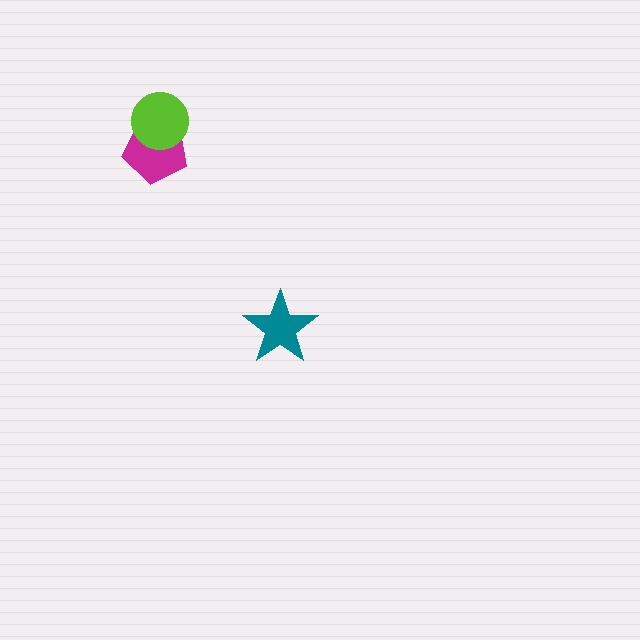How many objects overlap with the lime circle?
1 object overlaps with the lime circle.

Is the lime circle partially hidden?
No, no other shape covers it.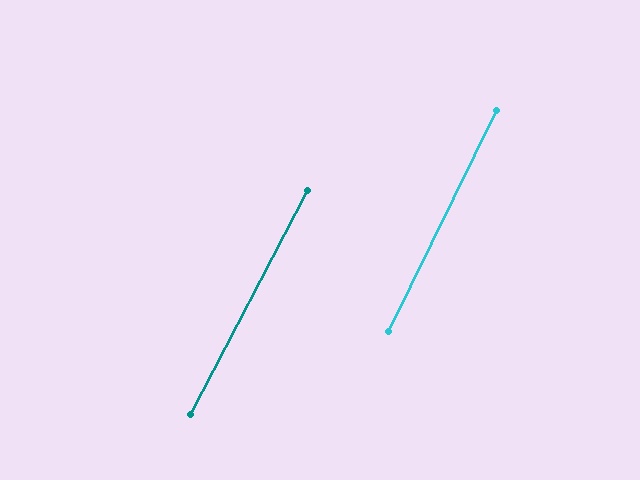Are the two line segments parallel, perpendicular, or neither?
Parallel — their directions differ by only 1.9°.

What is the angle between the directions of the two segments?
Approximately 2 degrees.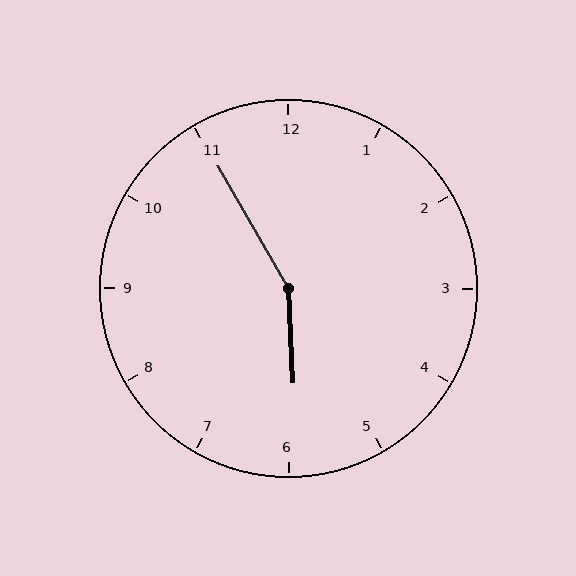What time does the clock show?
5:55.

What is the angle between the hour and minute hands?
Approximately 152 degrees.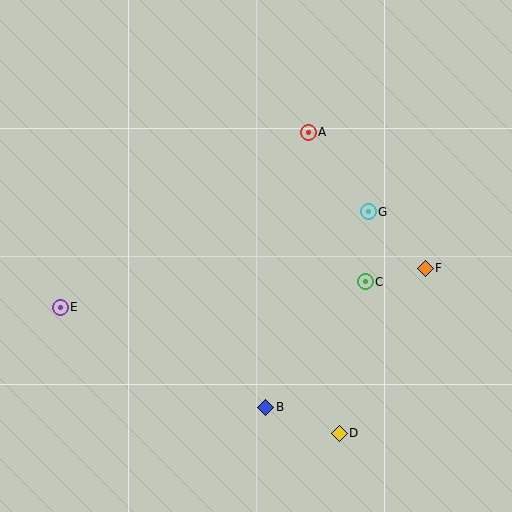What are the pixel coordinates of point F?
Point F is at (425, 268).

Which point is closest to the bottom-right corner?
Point D is closest to the bottom-right corner.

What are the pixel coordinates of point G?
Point G is at (368, 212).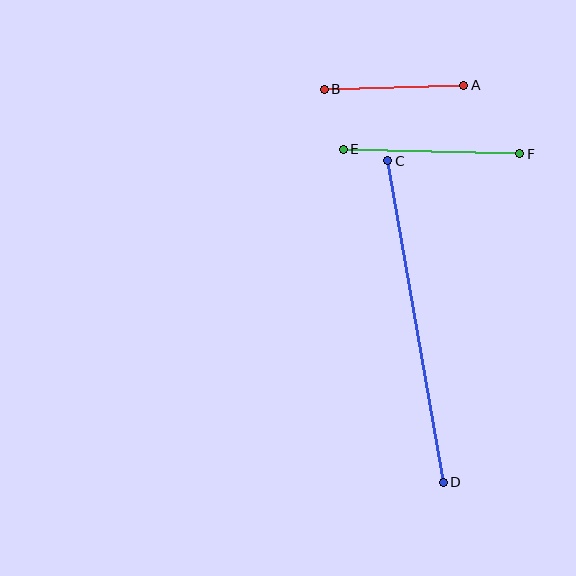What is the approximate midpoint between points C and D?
The midpoint is at approximately (415, 321) pixels.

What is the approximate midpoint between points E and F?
The midpoint is at approximately (431, 152) pixels.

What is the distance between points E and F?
The distance is approximately 177 pixels.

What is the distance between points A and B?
The distance is approximately 140 pixels.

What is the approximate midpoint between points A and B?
The midpoint is at approximately (394, 87) pixels.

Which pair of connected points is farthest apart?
Points C and D are farthest apart.